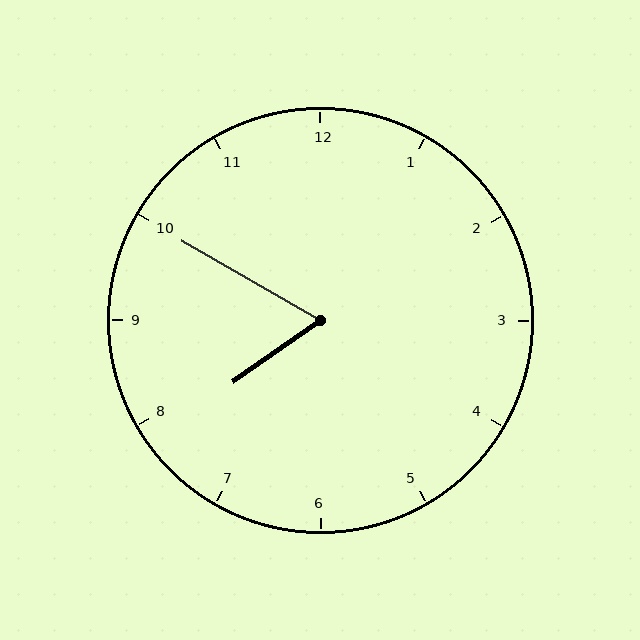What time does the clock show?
7:50.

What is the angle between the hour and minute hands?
Approximately 65 degrees.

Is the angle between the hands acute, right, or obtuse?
It is acute.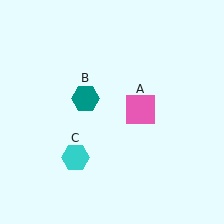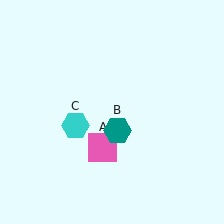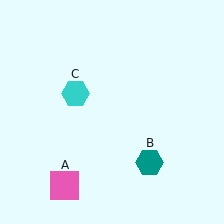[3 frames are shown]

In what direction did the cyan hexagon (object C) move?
The cyan hexagon (object C) moved up.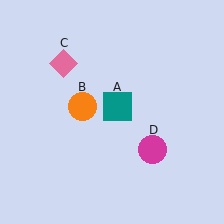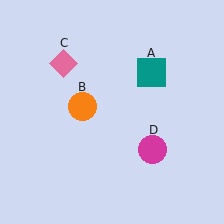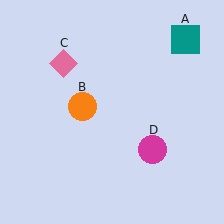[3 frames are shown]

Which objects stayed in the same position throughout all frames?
Orange circle (object B) and pink diamond (object C) and magenta circle (object D) remained stationary.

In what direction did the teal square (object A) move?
The teal square (object A) moved up and to the right.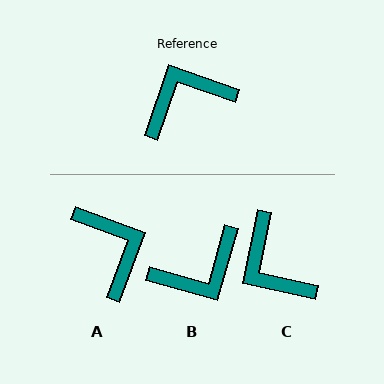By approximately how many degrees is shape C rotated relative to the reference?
Approximately 97 degrees counter-clockwise.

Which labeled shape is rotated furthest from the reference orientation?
B, about 177 degrees away.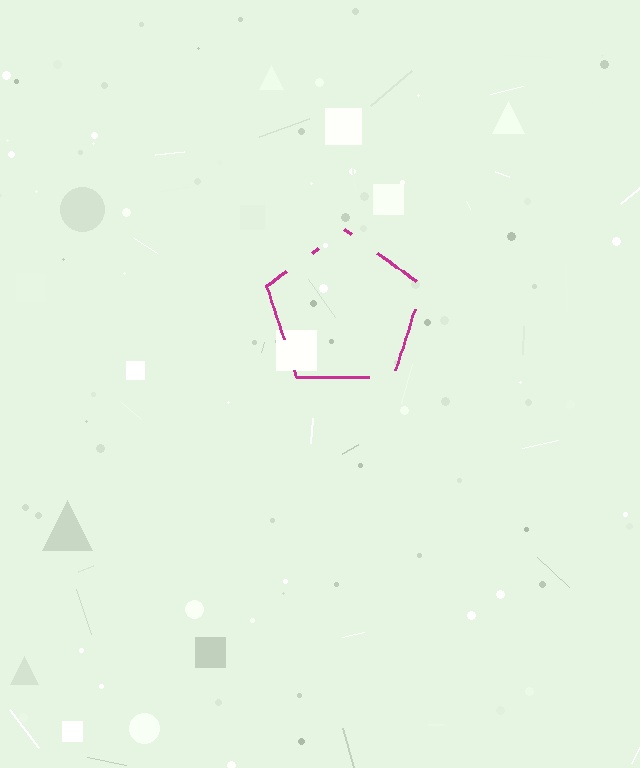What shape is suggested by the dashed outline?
The dashed outline suggests a pentagon.